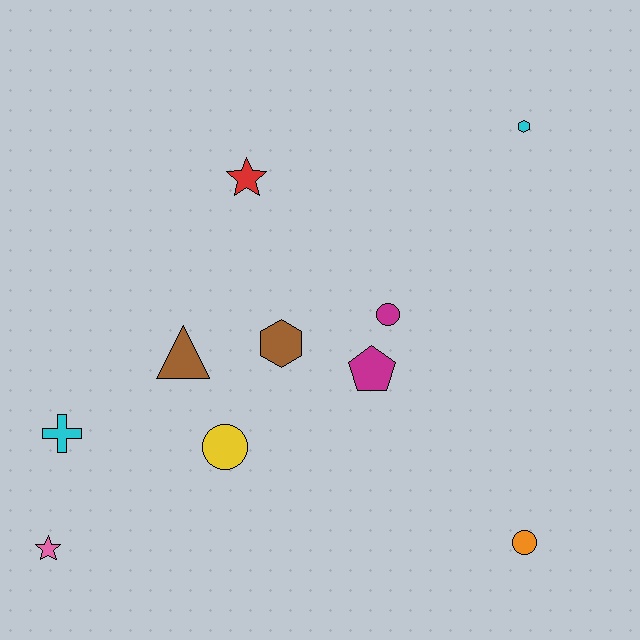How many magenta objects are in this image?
There are 2 magenta objects.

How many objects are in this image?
There are 10 objects.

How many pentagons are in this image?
There is 1 pentagon.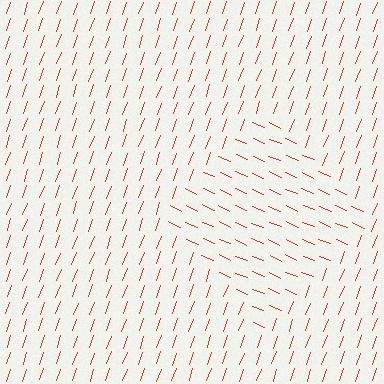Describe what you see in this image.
The image is filled with small red line segments. A diamond region in the image has lines oriented differently from the surrounding lines, creating a visible texture boundary.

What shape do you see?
I see a diamond.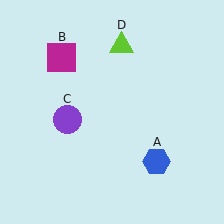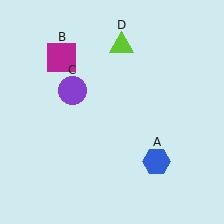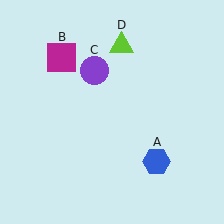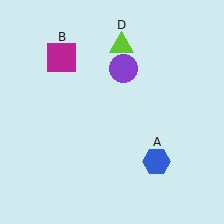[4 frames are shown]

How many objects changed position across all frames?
1 object changed position: purple circle (object C).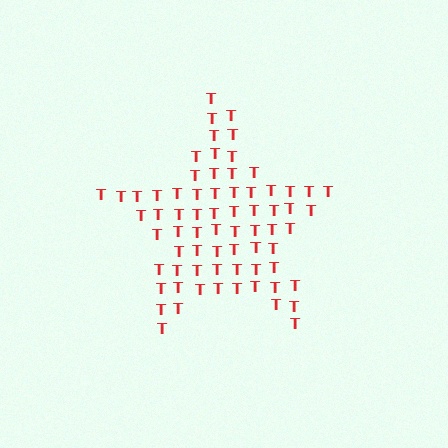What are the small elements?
The small elements are letter T's.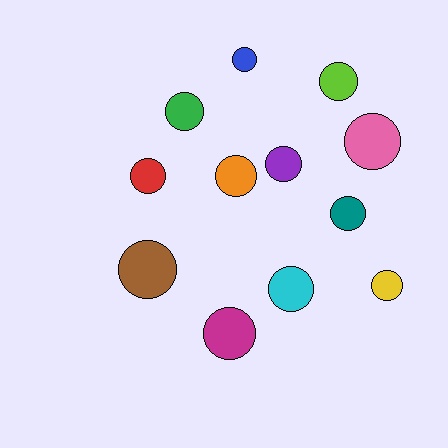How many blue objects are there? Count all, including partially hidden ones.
There is 1 blue object.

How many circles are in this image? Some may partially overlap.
There are 12 circles.